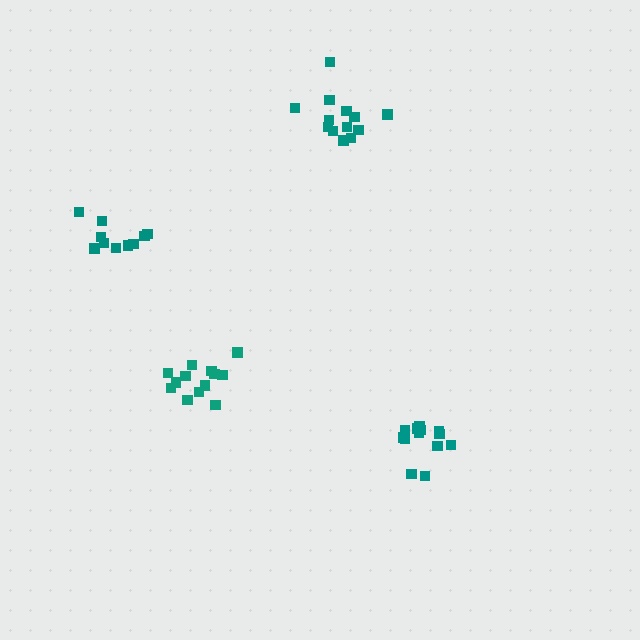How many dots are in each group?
Group 1: 13 dots, Group 2: 13 dots, Group 3: 10 dots, Group 4: 13 dots (49 total).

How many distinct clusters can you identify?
There are 4 distinct clusters.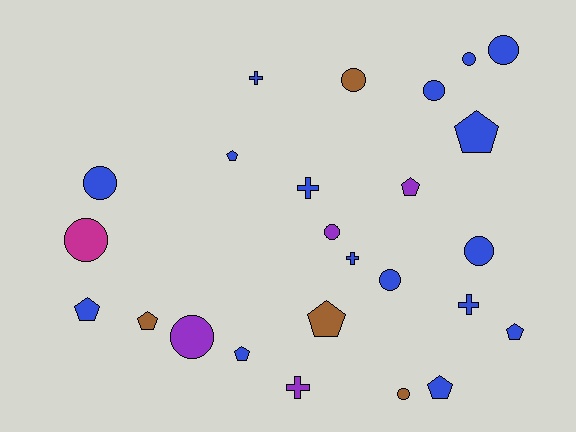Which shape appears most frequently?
Circle, with 11 objects.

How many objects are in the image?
There are 25 objects.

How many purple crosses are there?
There is 1 purple cross.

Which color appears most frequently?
Blue, with 16 objects.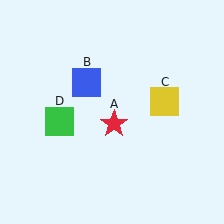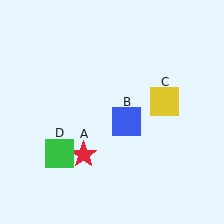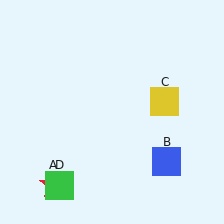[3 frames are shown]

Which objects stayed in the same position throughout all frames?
Yellow square (object C) remained stationary.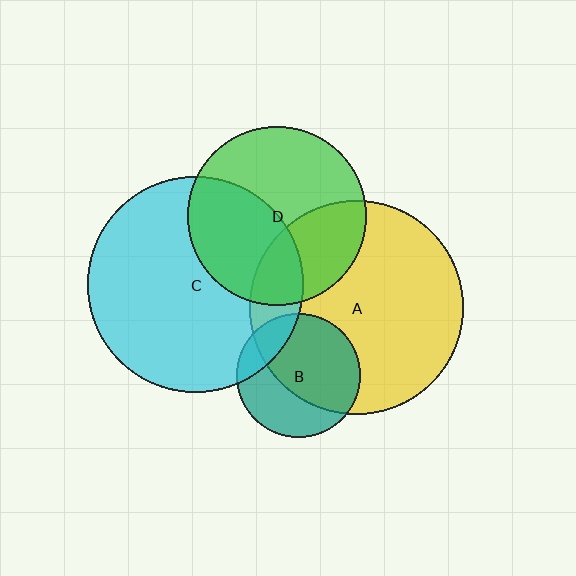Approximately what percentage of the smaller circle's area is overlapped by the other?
Approximately 60%.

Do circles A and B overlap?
Yes.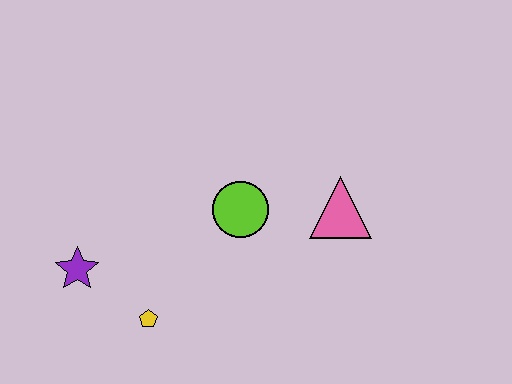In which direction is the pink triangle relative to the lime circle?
The pink triangle is to the right of the lime circle.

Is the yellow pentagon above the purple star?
No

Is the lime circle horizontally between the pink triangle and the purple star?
Yes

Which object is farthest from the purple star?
The pink triangle is farthest from the purple star.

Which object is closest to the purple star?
The yellow pentagon is closest to the purple star.